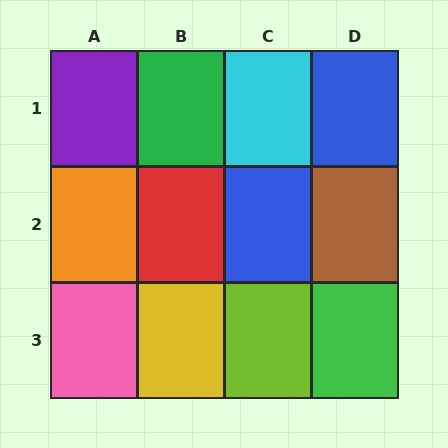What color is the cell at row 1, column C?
Cyan.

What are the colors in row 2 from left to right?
Orange, red, blue, brown.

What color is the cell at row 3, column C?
Lime.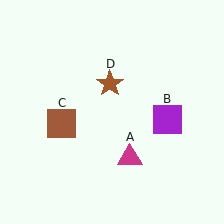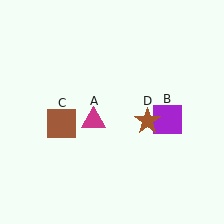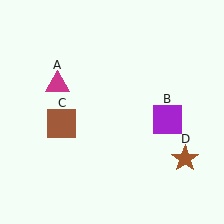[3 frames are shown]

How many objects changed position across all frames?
2 objects changed position: magenta triangle (object A), brown star (object D).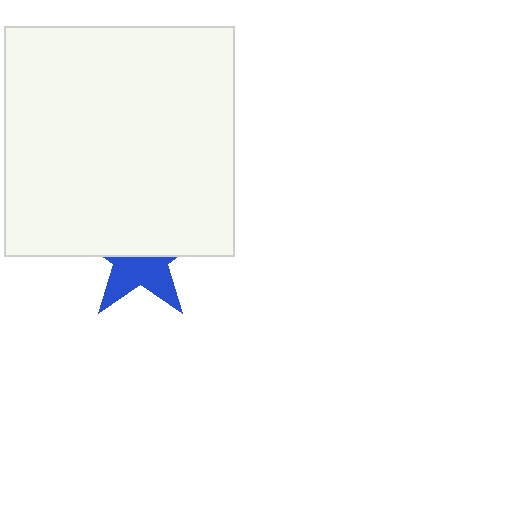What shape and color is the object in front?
The object in front is a white square.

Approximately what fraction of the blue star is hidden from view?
Roughly 56% of the blue star is hidden behind the white square.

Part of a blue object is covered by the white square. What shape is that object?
It is a star.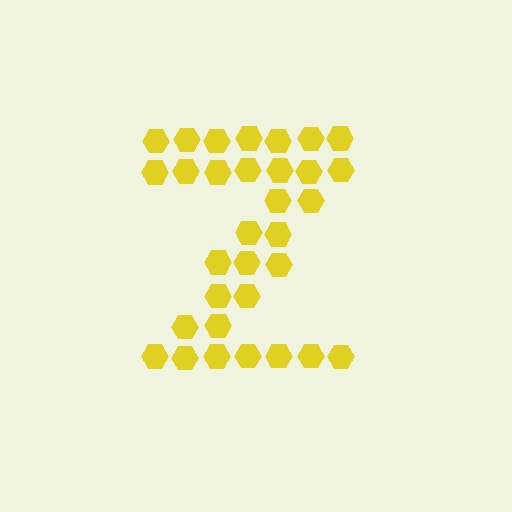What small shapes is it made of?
It is made of small hexagons.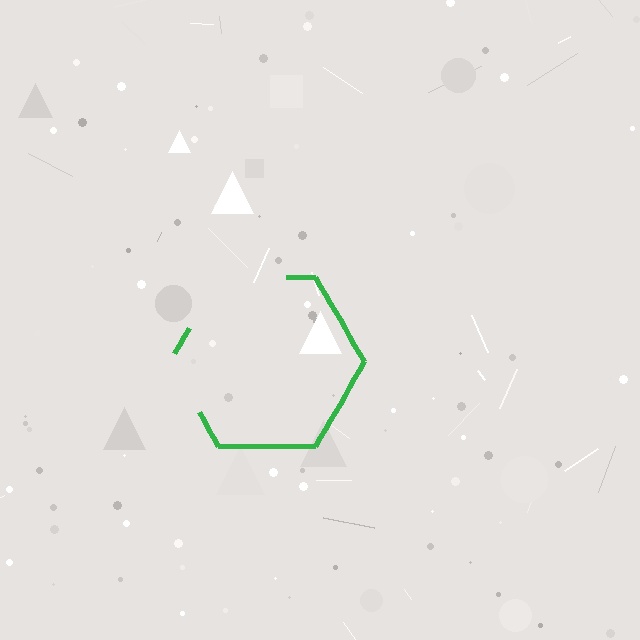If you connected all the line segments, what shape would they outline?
They would outline a hexagon.